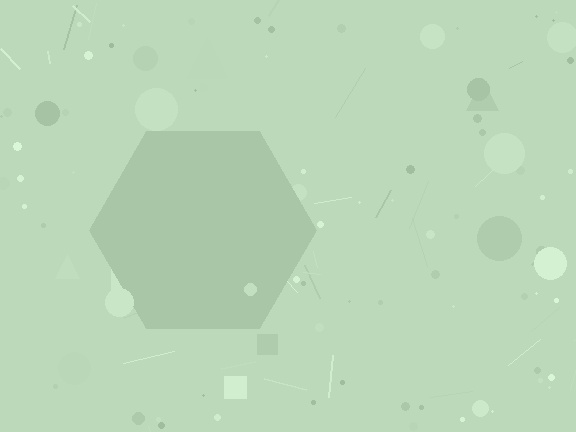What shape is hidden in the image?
A hexagon is hidden in the image.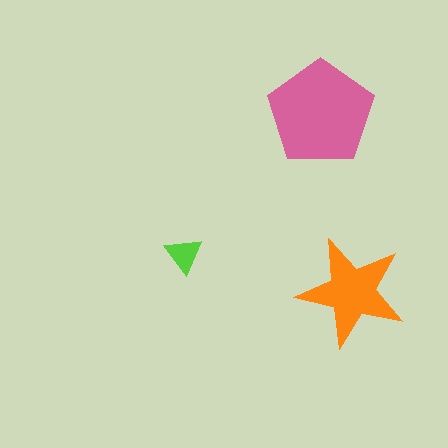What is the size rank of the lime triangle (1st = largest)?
3rd.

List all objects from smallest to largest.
The lime triangle, the orange star, the pink pentagon.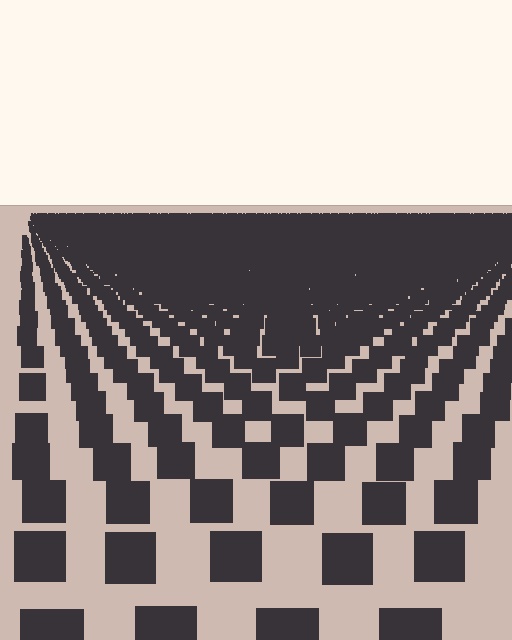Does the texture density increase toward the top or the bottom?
Density increases toward the top.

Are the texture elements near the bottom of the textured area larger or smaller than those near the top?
Larger. Near the bottom, elements are closer to the viewer and appear at a bigger on-screen size.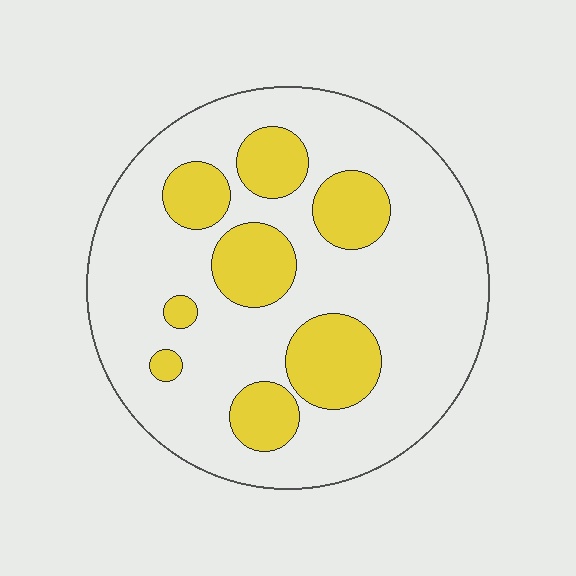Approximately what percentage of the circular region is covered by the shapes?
Approximately 25%.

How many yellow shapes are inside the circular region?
8.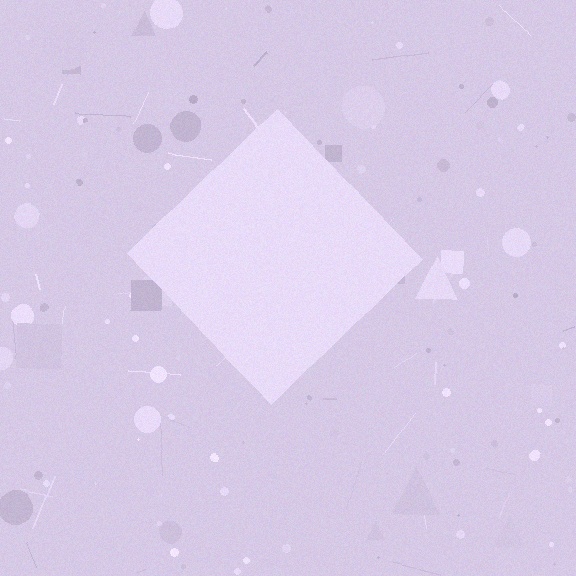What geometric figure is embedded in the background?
A diamond is embedded in the background.